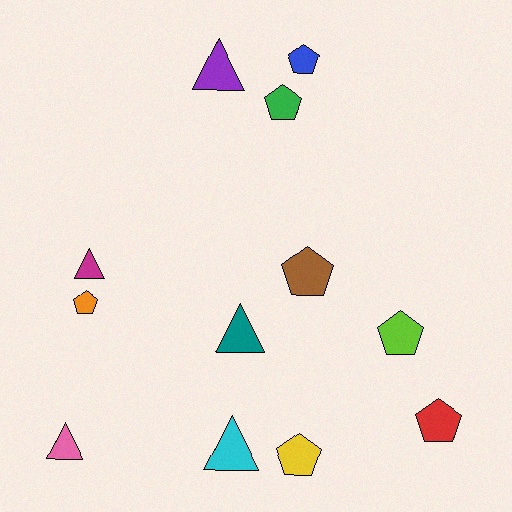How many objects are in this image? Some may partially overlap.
There are 12 objects.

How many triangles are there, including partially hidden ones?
There are 5 triangles.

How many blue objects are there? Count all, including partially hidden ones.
There is 1 blue object.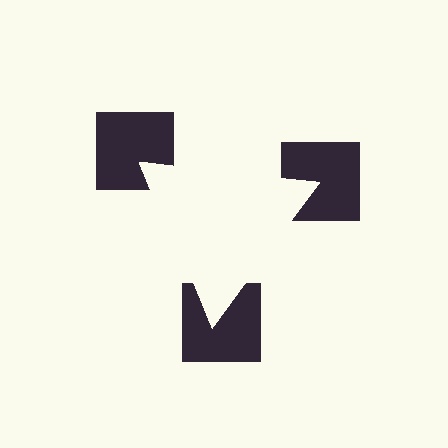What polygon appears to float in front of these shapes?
An illusory triangle — its edges are inferred from the aligned wedge cuts in the notched squares, not physically drawn.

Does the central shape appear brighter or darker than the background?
It typically appears slightly brighter than the background, even though no actual brightness change is drawn.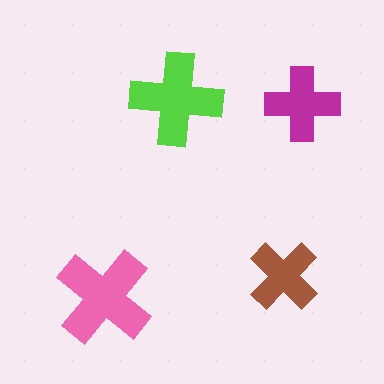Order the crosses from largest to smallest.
the pink one, the lime one, the magenta one, the brown one.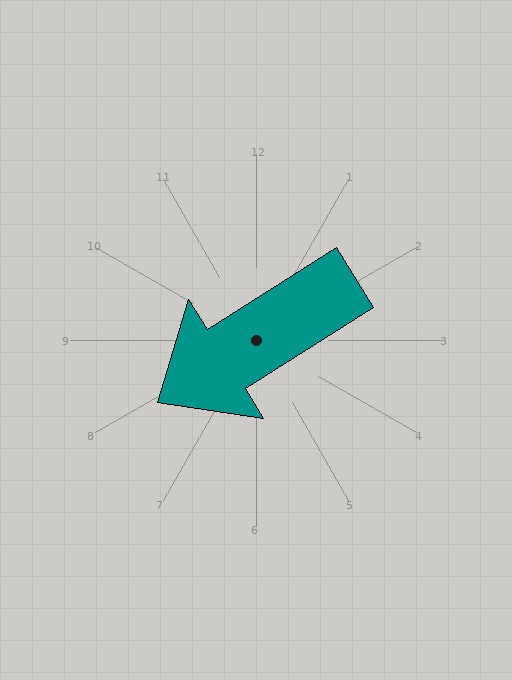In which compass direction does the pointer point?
Southwest.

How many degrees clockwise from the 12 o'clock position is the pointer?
Approximately 238 degrees.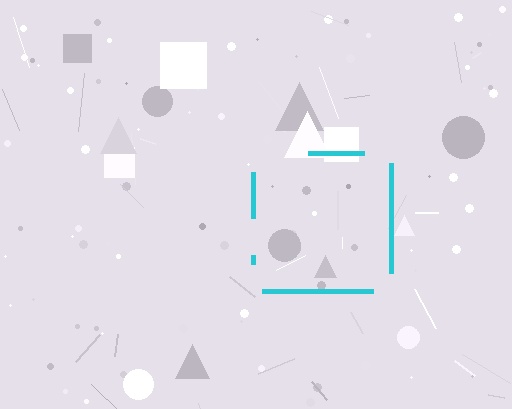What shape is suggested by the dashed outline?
The dashed outline suggests a square.